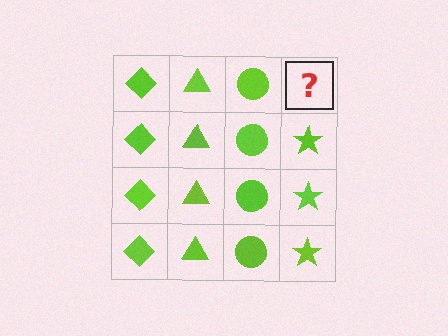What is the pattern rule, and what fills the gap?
The rule is that each column has a consistent shape. The gap should be filled with a lime star.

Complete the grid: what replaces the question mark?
The question mark should be replaced with a lime star.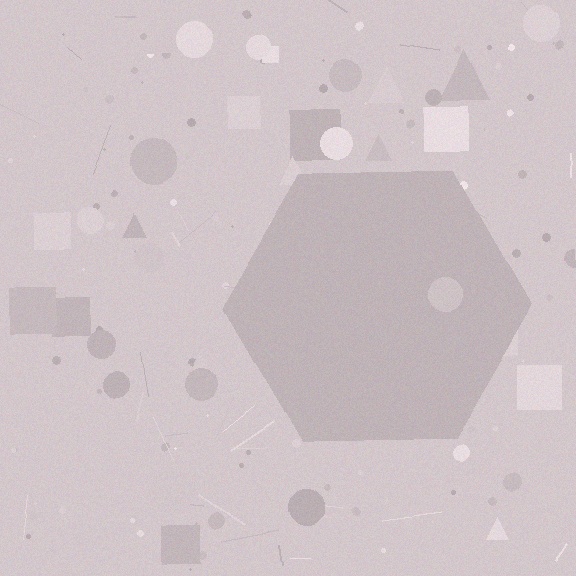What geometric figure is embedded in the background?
A hexagon is embedded in the background.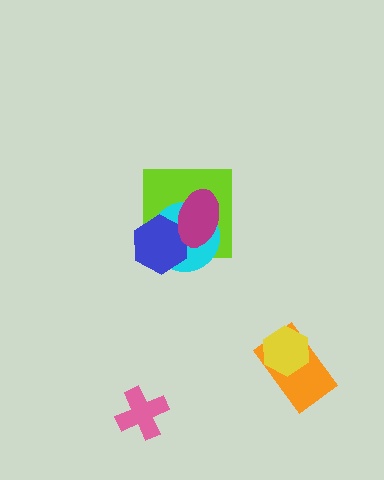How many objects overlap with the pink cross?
0 objects overlap with the pink cross.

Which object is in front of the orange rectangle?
The yellow hexagon is in front of the orange rectangle.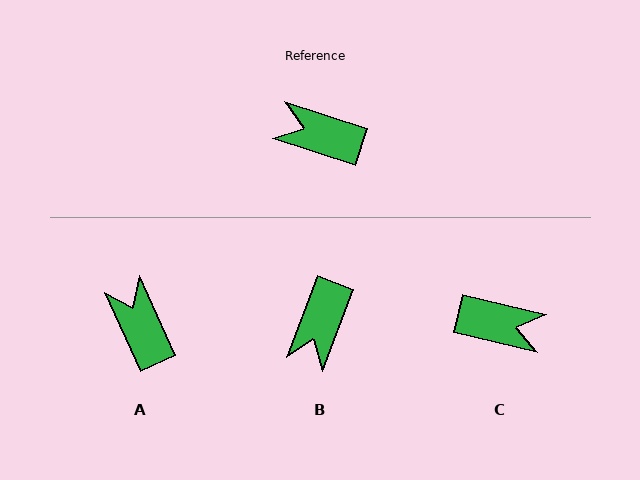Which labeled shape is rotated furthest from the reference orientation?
C, about 175 degrees away.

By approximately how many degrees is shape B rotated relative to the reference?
Approximately 87 degrees counter-clockwise.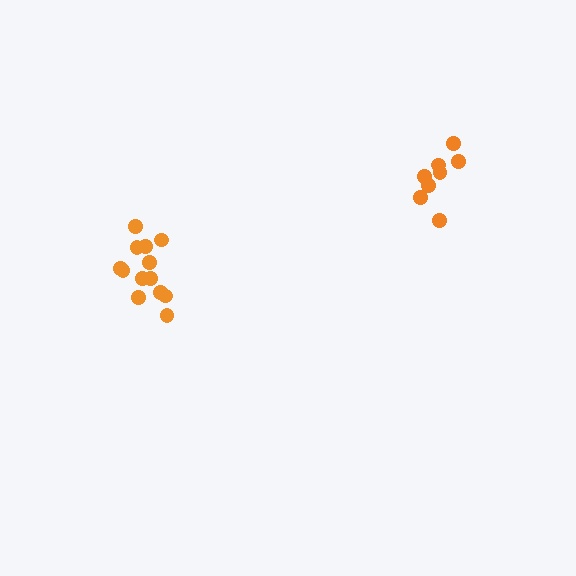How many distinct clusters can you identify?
There are 2 distinct clusters.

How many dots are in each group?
Group 1: 13 dots, Group 2: 8 dots (21 total).